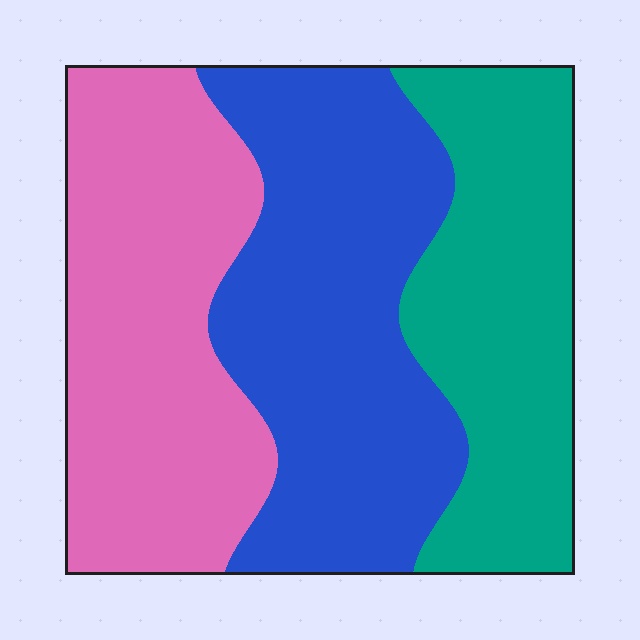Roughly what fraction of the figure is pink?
Pink covers around 35% of the figure.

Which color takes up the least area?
Teal, at roughly 30%.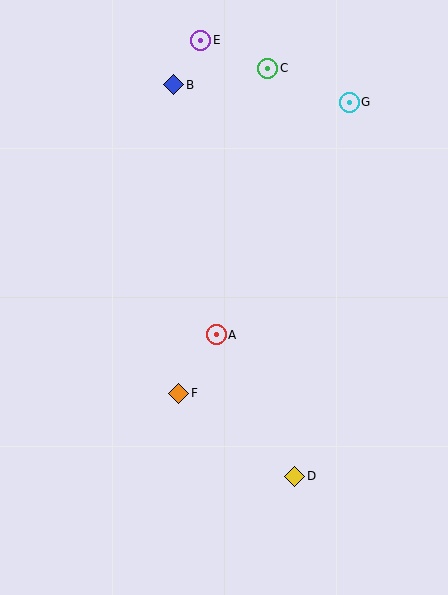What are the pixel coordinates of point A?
Point A is at (216, 335).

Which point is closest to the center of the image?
Point A at (216, 335) is closest to the center.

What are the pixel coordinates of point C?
Point C is at (268, 68).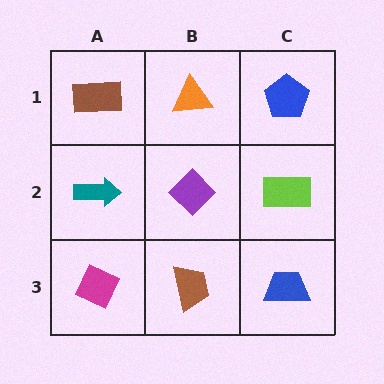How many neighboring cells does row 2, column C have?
3.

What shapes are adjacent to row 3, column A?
A teal arrow (row 2, column A), a brown trapezoid (row 3, column B).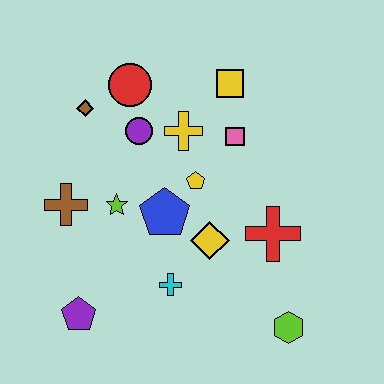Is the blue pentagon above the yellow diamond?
Yes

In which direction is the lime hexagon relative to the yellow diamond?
The lime hexagon is below the yellow diamond.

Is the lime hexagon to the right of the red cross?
Yes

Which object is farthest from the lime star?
The lime hexagon is farthest from the lime star.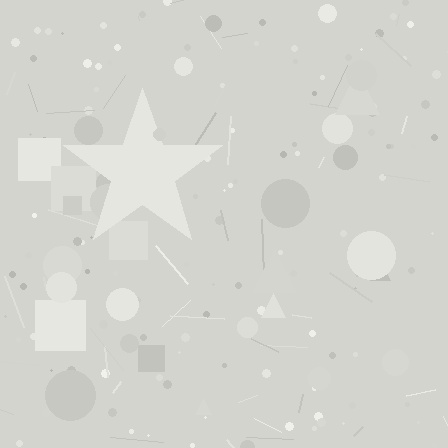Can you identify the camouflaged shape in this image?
The camouflaged shape is a star.